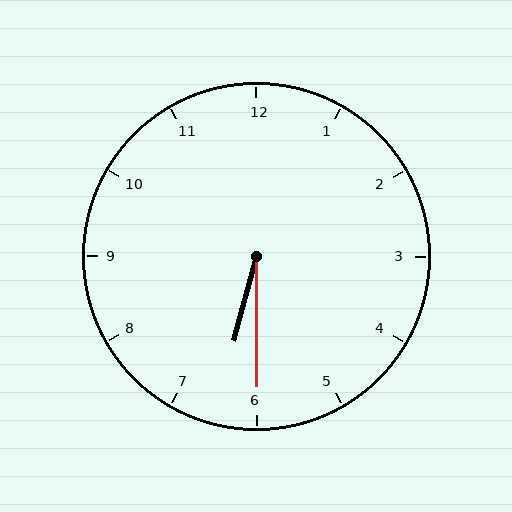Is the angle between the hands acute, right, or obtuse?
It is acute.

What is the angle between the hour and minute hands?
Approximately 15 degrees.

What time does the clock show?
6:30.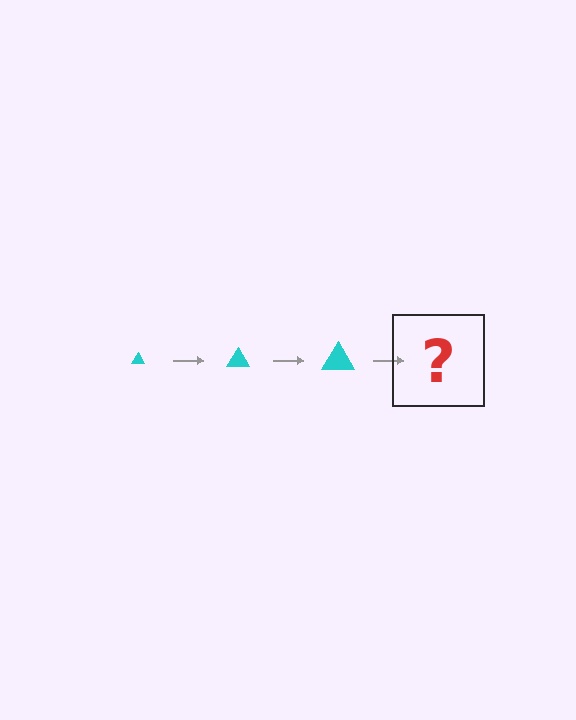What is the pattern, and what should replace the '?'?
The pattern is that the triangle gets progressively larger each step. The '?' should be a cyan triangle, larger than the previous one.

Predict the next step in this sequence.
The next step is a cyan triangle, larger than the previous one.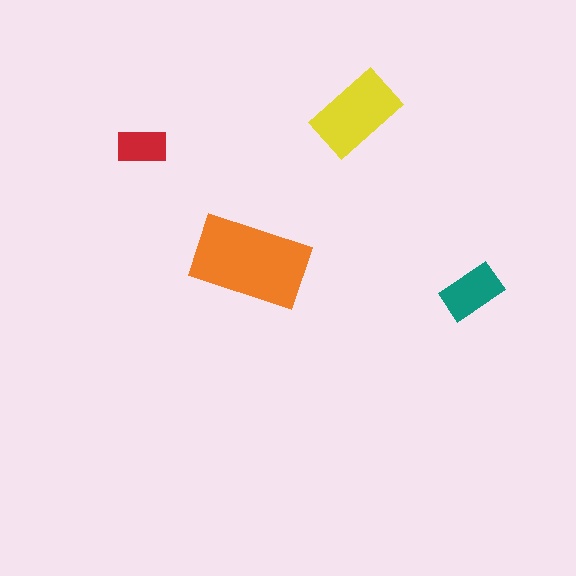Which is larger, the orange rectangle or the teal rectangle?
The orange one.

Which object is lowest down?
The teal rectangle is bottommost.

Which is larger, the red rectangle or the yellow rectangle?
The yellow one.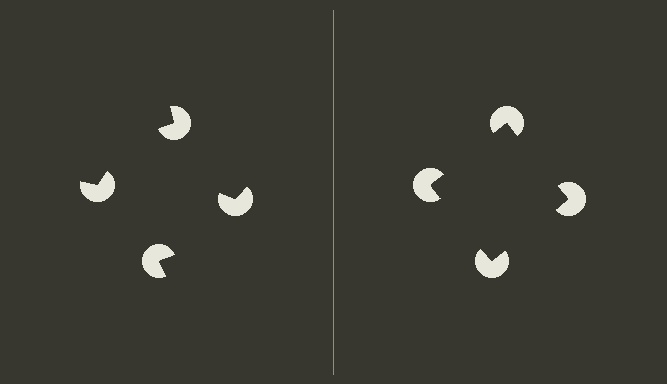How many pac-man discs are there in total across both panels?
8 — 4 on each side.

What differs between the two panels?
The pac-man discs are positioned identically on both sides; only the wedge orientations differ. On the right they align to a square; on the left they are misaligned.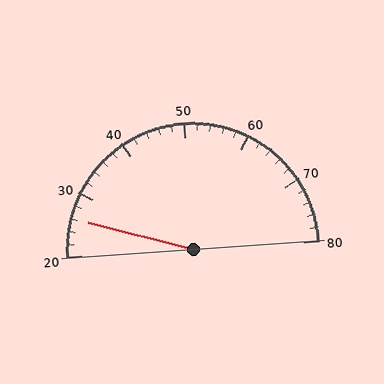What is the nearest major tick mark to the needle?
The nearest major tick mark is 30.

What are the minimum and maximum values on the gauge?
The gauge ranges from 20 to 80.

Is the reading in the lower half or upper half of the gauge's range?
The reading is in the lower half of the range (20 to 80).